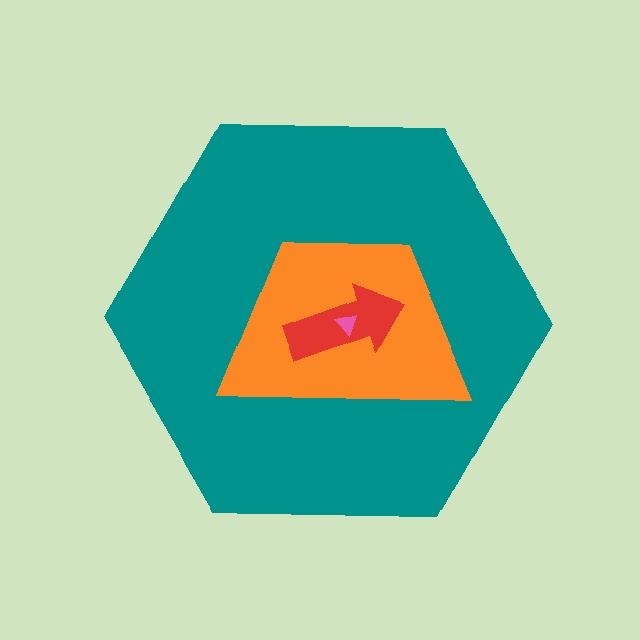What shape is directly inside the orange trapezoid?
The red arrow.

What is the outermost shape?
The teal hexagon.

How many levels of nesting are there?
4.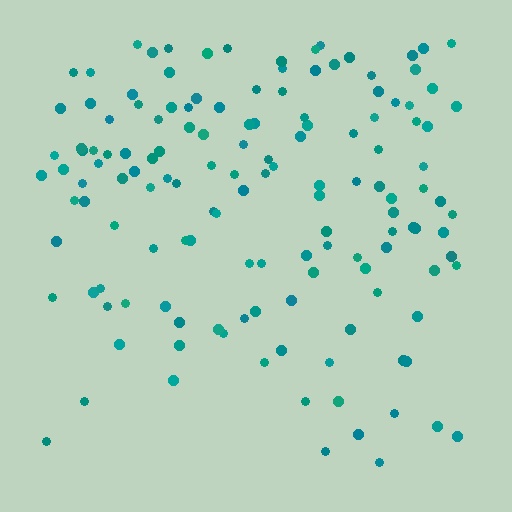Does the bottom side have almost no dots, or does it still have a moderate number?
Still a moderate number, just noticeably fewer than the top.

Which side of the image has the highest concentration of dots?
The top.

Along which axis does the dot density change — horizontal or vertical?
Vertical.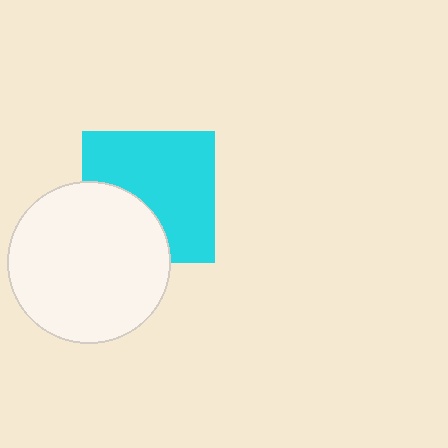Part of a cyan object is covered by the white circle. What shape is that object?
It is a square.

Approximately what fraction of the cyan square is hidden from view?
Roughly 34% of the cyan square is hidden behind the white circle.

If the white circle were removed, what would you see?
You would see the complete cyan square.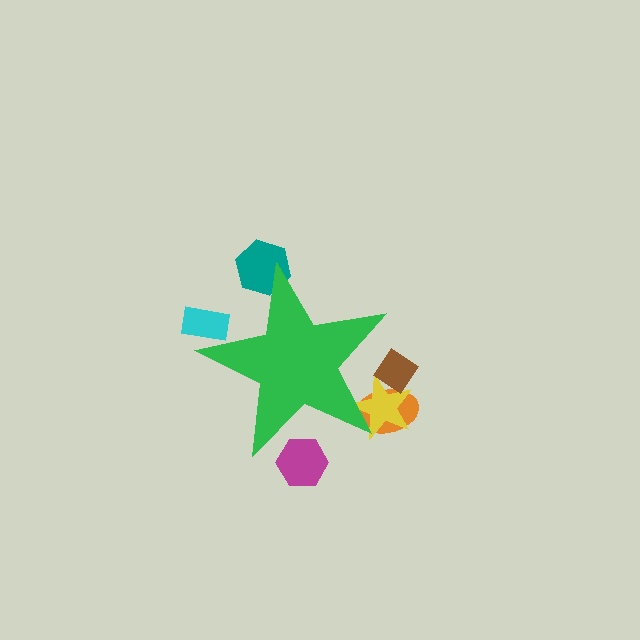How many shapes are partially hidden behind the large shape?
6 shapes are partially hidden.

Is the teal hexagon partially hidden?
Yes, the teal hexagon is partially hidden behind the green star.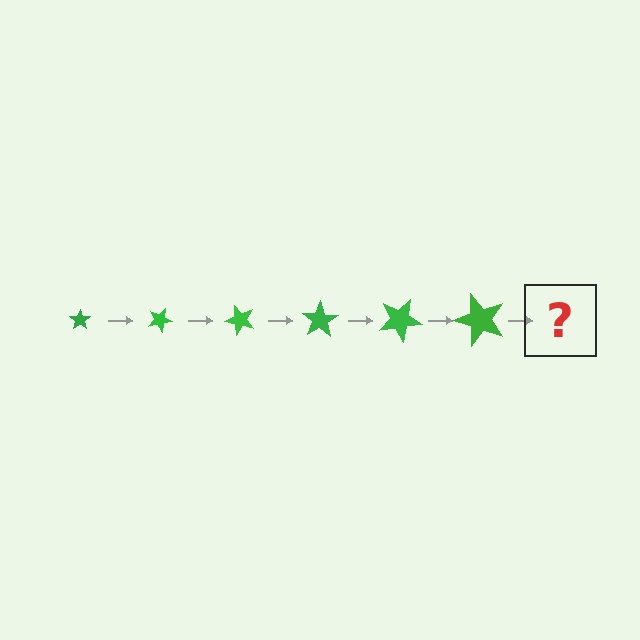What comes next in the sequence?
The next element should be a star, larger than the previous one and rotated 150 degrees from the start.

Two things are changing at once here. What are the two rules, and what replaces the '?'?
The two rules are that the star grows larger each step and it rotates 25 degrees each step. The '?' should be a star, larger than the previous one and rotated 150 degrees from the start.